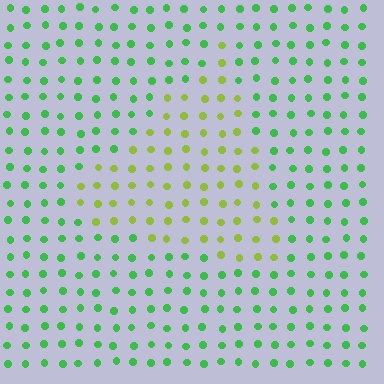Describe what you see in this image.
The image is filled with small green elements in a uniform arrangement. A triangle-shaped region is visible where the elements are tinted to a slightly different hue, forming a subtle color boundary.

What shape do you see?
I see a triangle.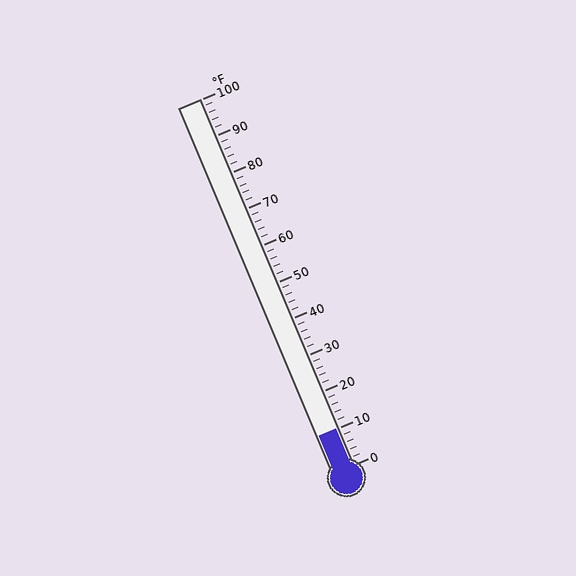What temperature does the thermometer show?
The thermometer shows approximately 10°F.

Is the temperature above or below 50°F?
The temperature is below 50°F.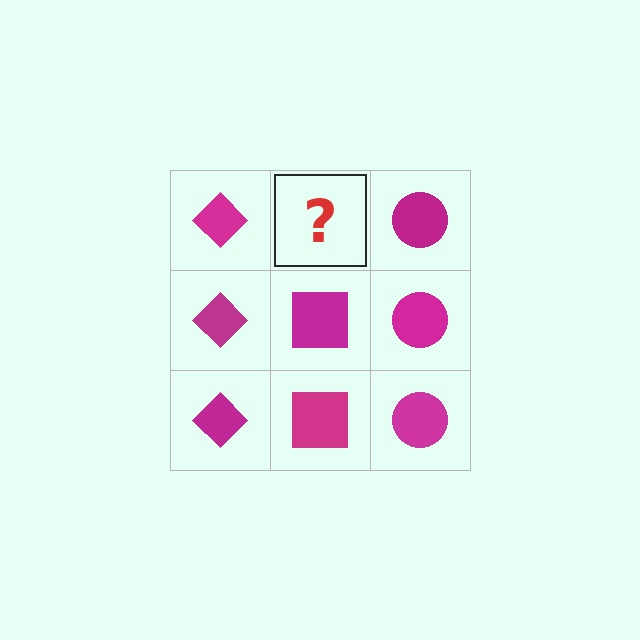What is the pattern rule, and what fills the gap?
The rule is that each column has a consistent shape. The gap should be filled with a magenta square.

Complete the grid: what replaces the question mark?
The question mark should be replaced with a magenta square.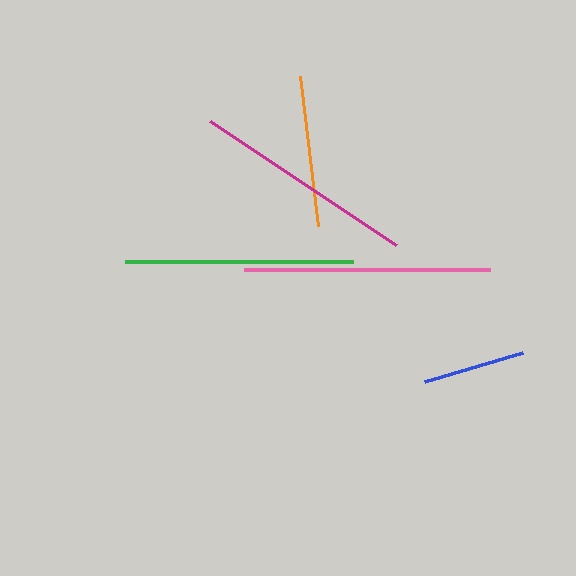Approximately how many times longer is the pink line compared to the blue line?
The pink line is approximately 2.4 times the length of the blue line.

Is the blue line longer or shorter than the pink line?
The pink line is longer than the blue line.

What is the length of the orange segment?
The orange segment is approximately 151 pixels long.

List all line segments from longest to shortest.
From longest to shortest: pink, green, magenta, orange, blue.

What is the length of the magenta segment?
The magenta segment is approximately 224 pixels long.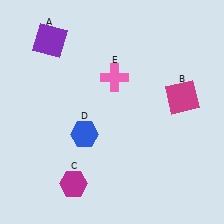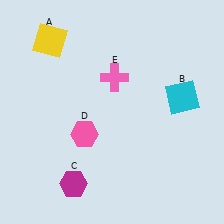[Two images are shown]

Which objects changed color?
A changed from purple to yellow. B changed from magenta to cyan. D changed from blue to pink.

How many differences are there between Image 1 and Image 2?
There are 3 differences between the two images.